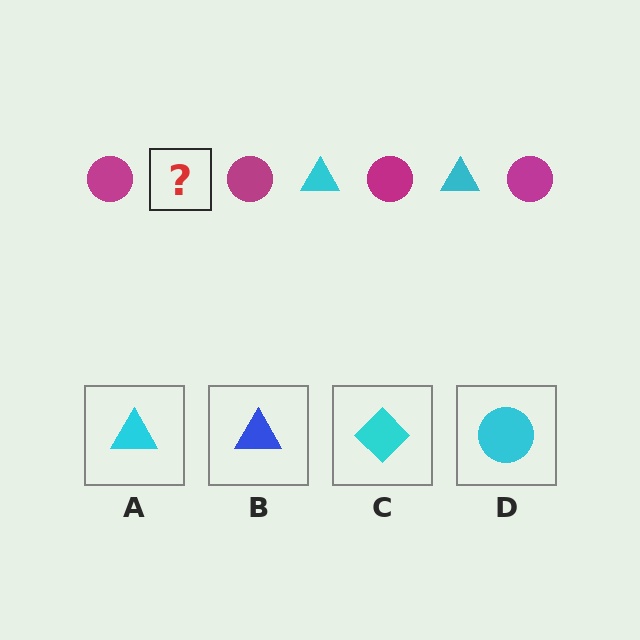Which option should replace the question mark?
Option A.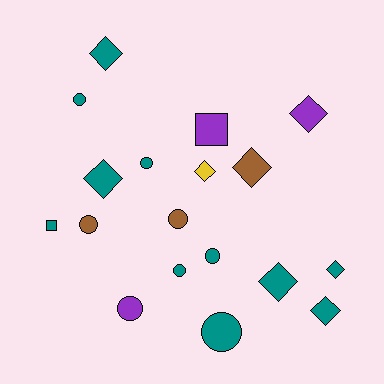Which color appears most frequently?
Teal, with 11 objects.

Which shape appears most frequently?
Circle, with 8 objects.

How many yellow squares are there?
There are no yellow squares.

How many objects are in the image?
There are 18 objects.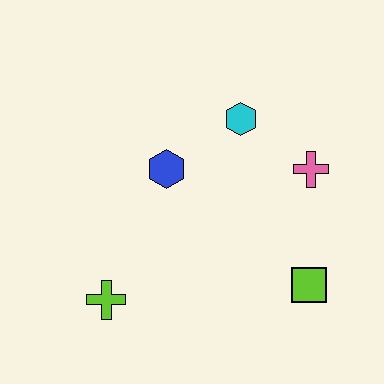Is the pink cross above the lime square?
Yes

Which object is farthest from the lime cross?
The pink cross is farthest from the lime cross.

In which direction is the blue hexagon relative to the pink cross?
The blue hexagon is to the left of the pink cross.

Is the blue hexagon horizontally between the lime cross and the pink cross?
Yes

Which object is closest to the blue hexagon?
The cyan hexagon is closest to the blue hexagon.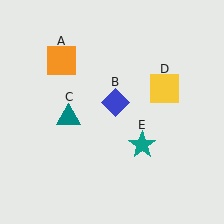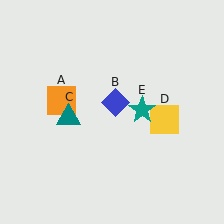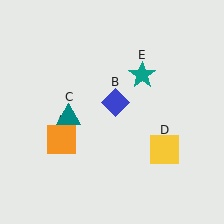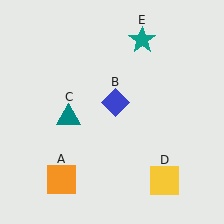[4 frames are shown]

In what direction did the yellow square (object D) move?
The yellow square (object D) moved down.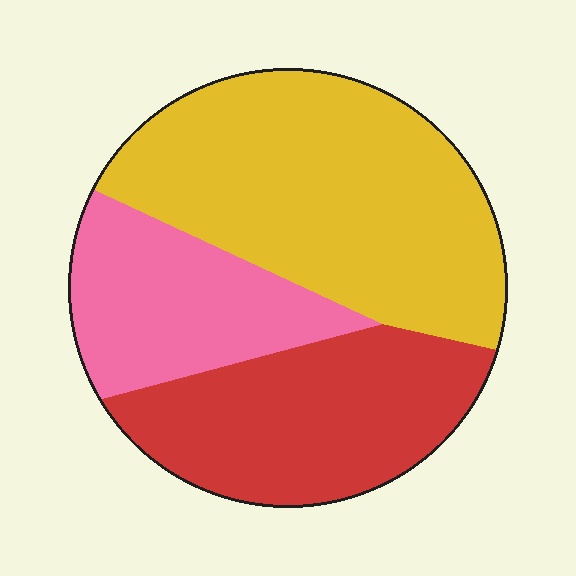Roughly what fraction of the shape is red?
Red covers about 30% of the shape.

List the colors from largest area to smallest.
From largest to smallest: yellow, red, pink.